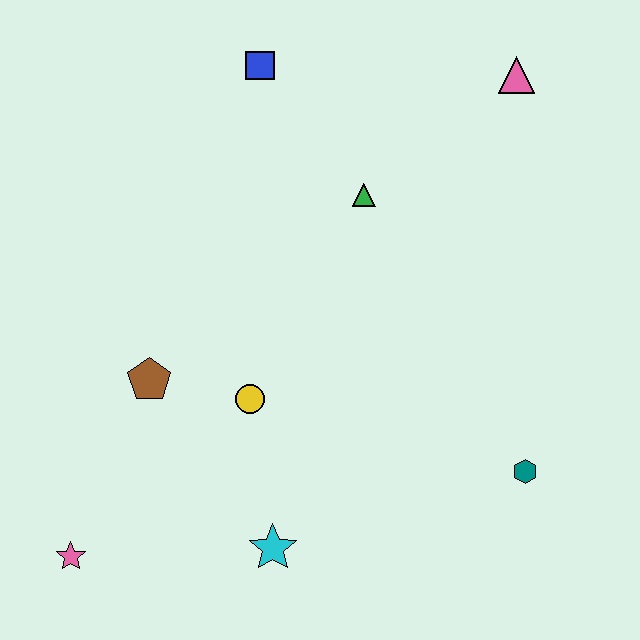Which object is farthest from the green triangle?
The pink star is farthest from the green triangle.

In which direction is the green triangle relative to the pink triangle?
The green triangle is to the left of the pink triangle.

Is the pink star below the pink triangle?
Yes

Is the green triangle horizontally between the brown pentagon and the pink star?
No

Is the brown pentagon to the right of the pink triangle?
No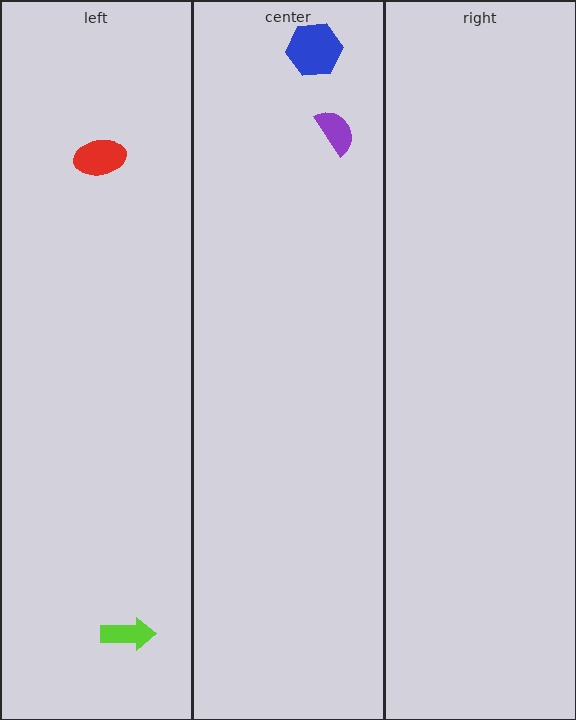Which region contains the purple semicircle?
The center region.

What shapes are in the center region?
The purple semicircle, the blue hexagon.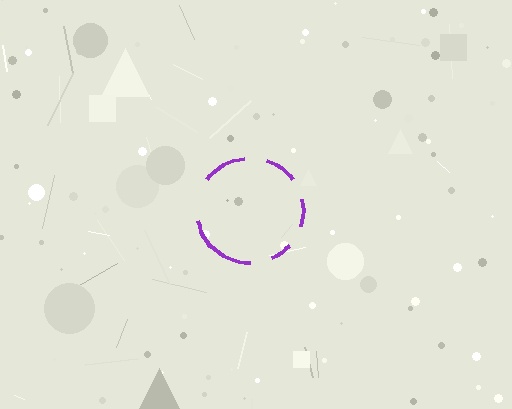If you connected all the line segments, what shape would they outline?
They would outline a circle.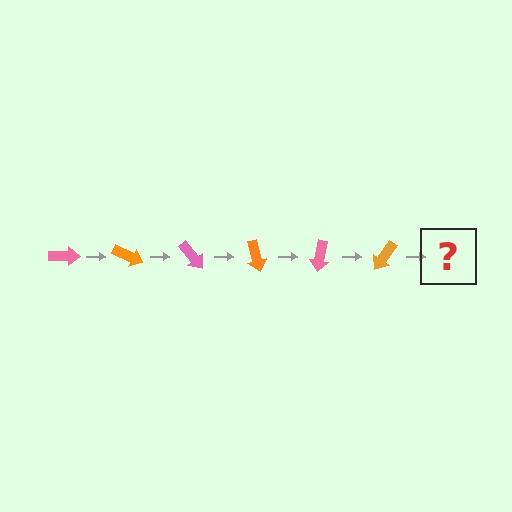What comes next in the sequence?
The next element should be a pink arrow, rotated 150 degrees from the start.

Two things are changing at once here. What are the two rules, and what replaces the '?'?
The two rules are that it rotates 25 degrees each step and the color cycles through pink and orange. The '?' should be a pink arrow, rotated 150 degrees from the start.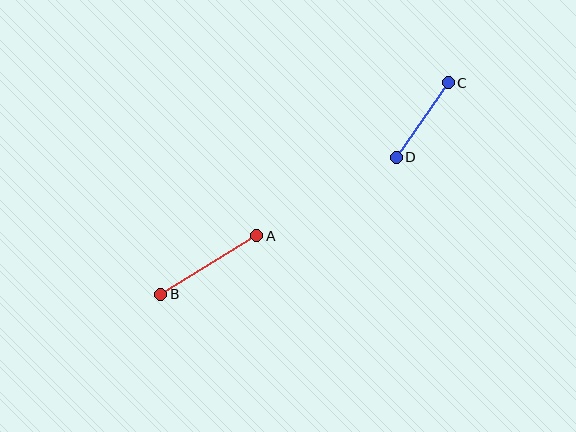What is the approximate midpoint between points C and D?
The midpoint is at approximately (422, 120) pixels.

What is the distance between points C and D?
The distance is approximately 91 pixels.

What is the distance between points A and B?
The distance is approximately 112 pixels.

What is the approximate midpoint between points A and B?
The midpoint is at approximately (209, 265) pixels.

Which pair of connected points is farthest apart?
Points A and B are farthest apart.